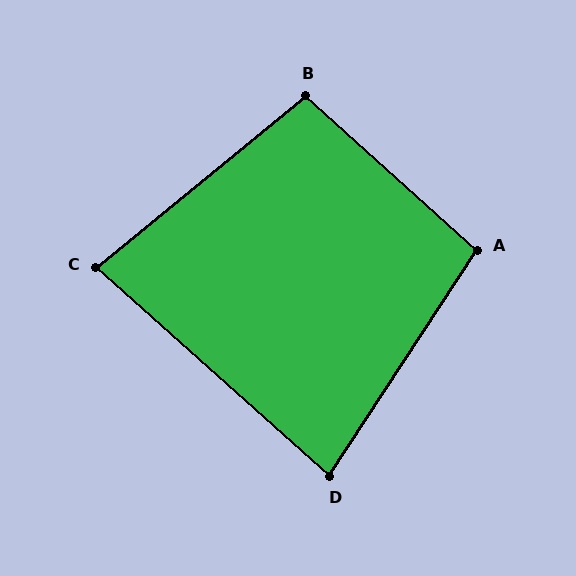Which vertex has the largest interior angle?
A, at approximately 99 degrees.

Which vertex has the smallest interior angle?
C, at approximately 81 degrees.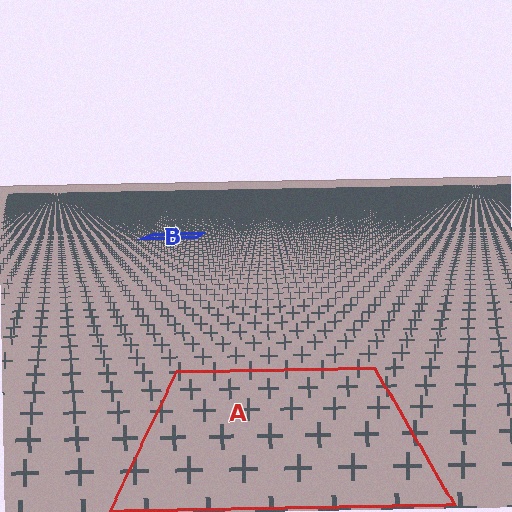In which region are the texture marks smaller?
The texture marks are smaller in region B, because it is farther away.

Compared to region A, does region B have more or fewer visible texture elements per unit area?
Region B has more texture elements per unit area — they are packed more densely because it is farther away.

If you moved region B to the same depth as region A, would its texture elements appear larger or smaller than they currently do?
They would appear larger. At a closer depth, the same texture elements are projected at a bigger on-screen size.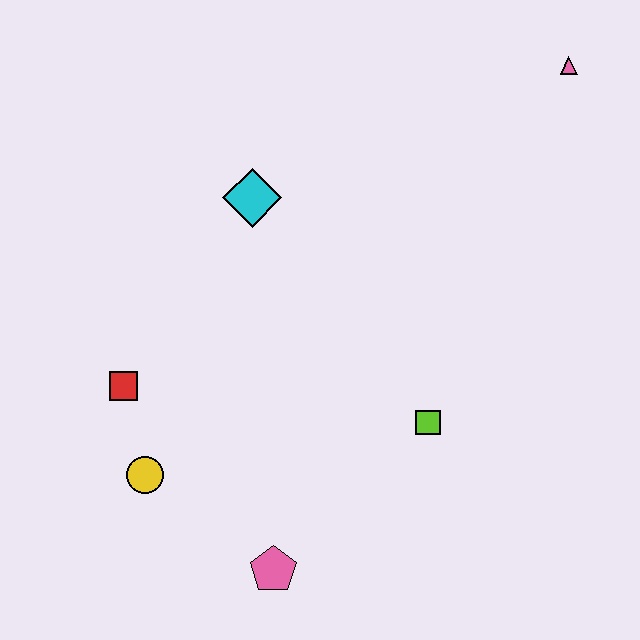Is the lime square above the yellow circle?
Yes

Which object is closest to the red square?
The yellow circle is closest to the red square.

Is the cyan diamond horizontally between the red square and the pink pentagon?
Yes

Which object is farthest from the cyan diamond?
The pink pentagon is farthest from the cyan diamond.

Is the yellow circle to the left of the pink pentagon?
Yes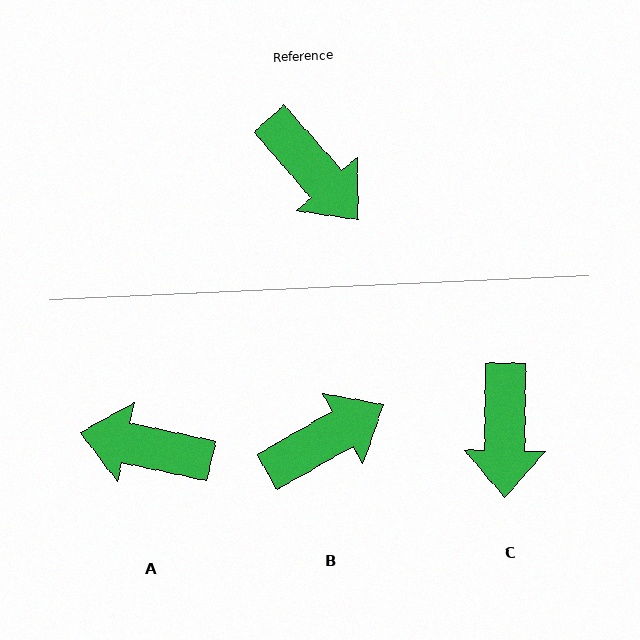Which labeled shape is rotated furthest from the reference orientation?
A, about 144 degrees away.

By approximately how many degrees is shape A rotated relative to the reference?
Approximately 144 degrees clockwise.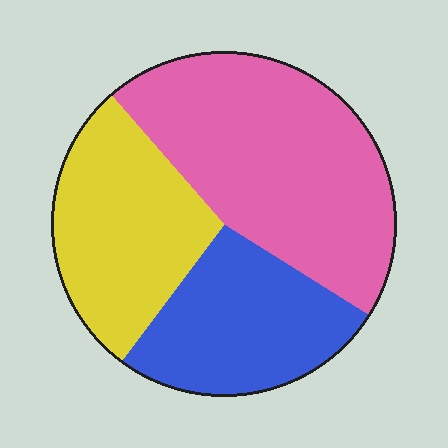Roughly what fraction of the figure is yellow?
Yellow covers 29% of the figure.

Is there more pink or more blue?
Pink.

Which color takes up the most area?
Pink, at roughly 45%.